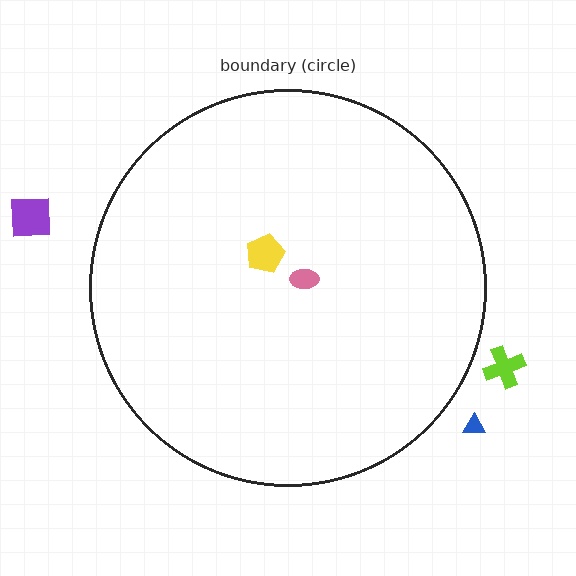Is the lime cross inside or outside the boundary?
Outside.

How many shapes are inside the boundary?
2 inside, 3 outside.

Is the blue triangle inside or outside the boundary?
Outside.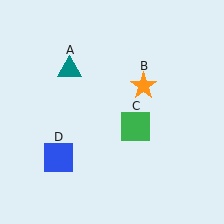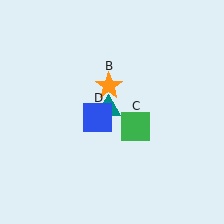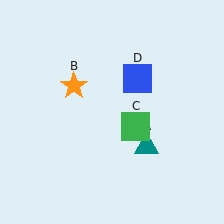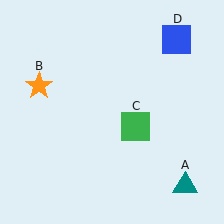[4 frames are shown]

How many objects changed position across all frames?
3 objects changed position: teal triangle (object A), orange star (object B), blue square (object D).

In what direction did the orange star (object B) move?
The orange star (object B) moved left.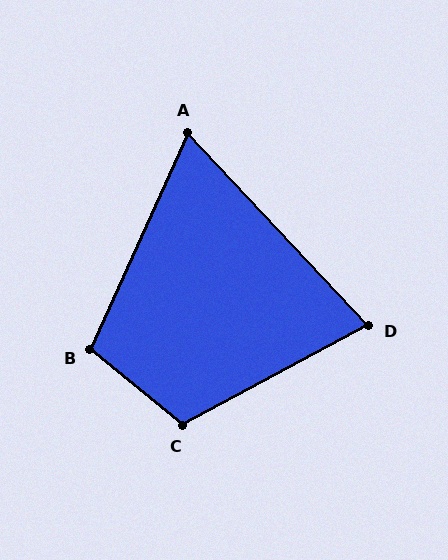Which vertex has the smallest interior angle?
A, at approximately 68 degrees.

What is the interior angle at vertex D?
Approximately 75 degrees (acute).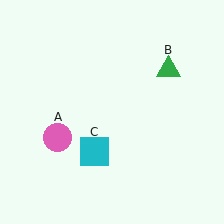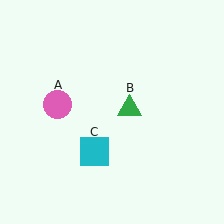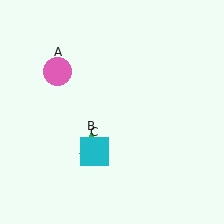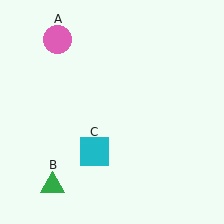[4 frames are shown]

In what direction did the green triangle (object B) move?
The green triangle (object B) moved down and to the left.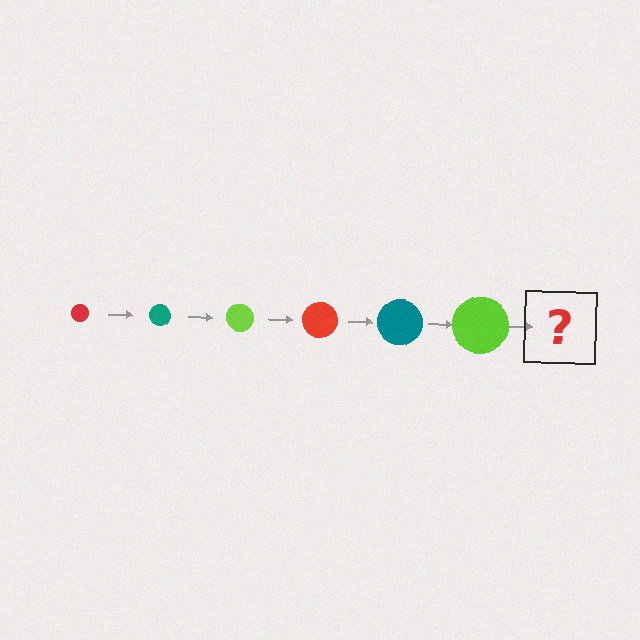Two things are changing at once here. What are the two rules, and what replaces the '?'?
The two rules are that the circle grows larger each step and the color cycles through red, teal, and lime. The '?' should be a red circle, larger than the previous one.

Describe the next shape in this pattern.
It should be a red circle, larger than the previous one.